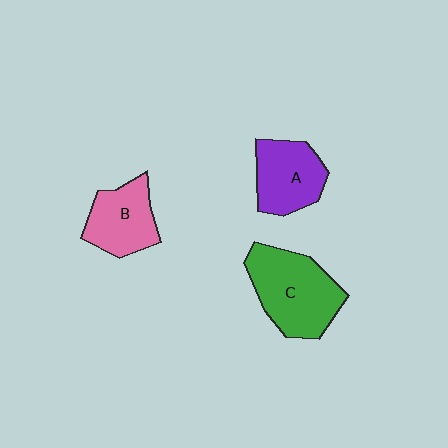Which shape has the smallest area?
Shape B (pink).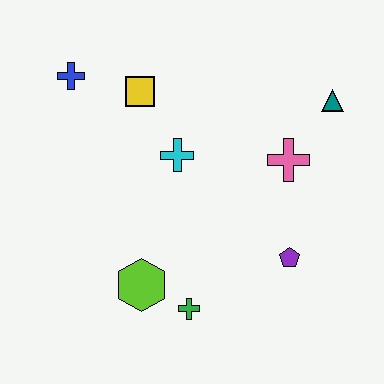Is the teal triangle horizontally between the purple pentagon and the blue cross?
No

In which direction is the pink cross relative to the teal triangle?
The pink cross is below the teal triangle.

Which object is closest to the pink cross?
The teal triangle is closest to the pink cross.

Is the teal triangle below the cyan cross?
No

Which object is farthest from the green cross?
The blue cross is farthest from the green cross.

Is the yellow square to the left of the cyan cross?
Yes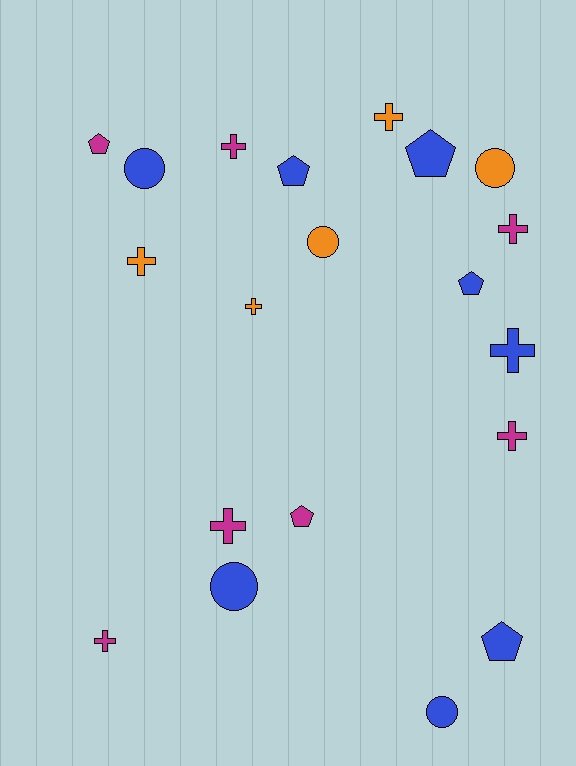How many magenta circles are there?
There are no magenta circles.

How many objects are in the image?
There are 20 objects.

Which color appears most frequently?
Blue, with 8 objects.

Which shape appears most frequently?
Cross, with 9 objects.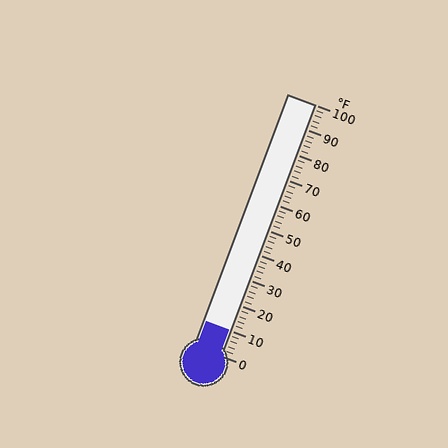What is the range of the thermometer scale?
The thermometer scale ranges from 0°F to 100°F.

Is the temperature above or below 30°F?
The temperature is below 30°F.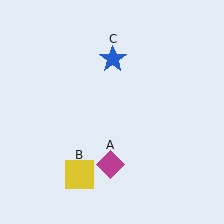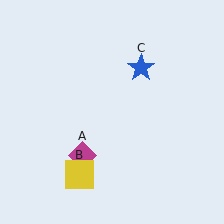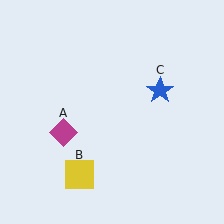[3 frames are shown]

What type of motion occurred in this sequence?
The magenta diamond (object A), blue star (object C) rotated clockwise around the center of the scene.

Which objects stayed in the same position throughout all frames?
Yellow square (object B) remained stationary.